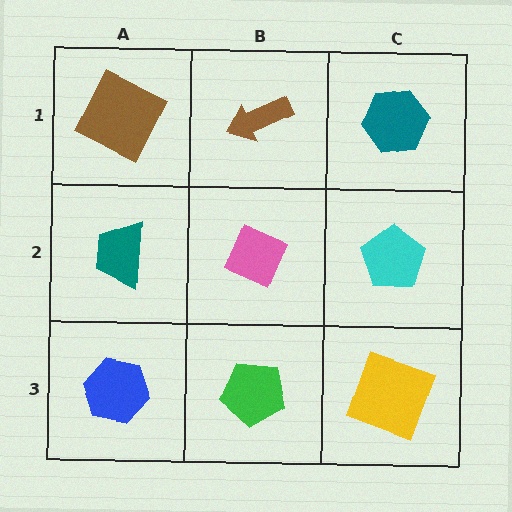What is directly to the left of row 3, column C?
A green pentagon.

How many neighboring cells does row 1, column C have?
2.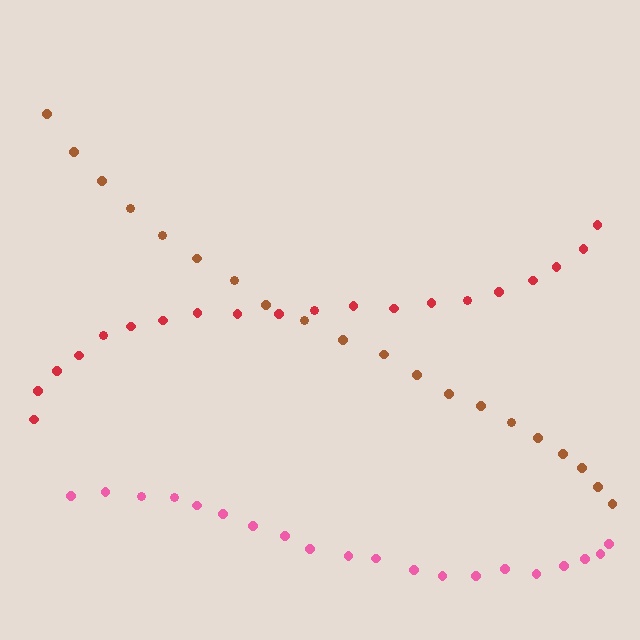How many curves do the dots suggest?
There are 3 distinct paths.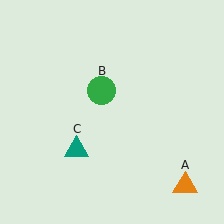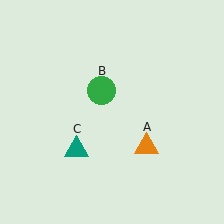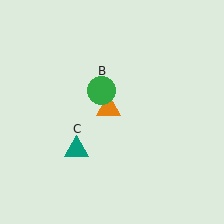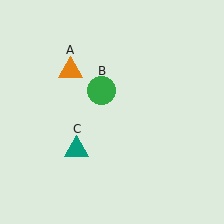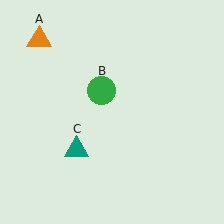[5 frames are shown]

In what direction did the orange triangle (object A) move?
The orange triangle (object A) moved up and to the left.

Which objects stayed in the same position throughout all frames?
Green circle (object B) and teal triangle (object C) remained stationary.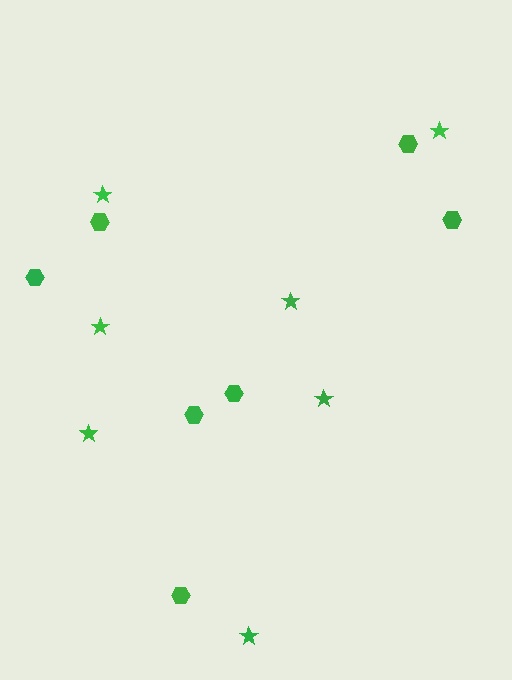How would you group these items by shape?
There are 2 groups: one group of hexagons (7) and one group of stars (7).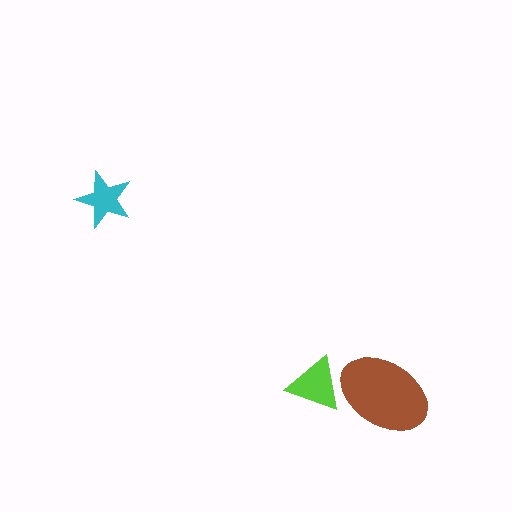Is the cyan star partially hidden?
No, no other shape covers it.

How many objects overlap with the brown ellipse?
1 object overlaps with the brown ellipse.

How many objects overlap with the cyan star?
0 objects overlap with the cyan star.